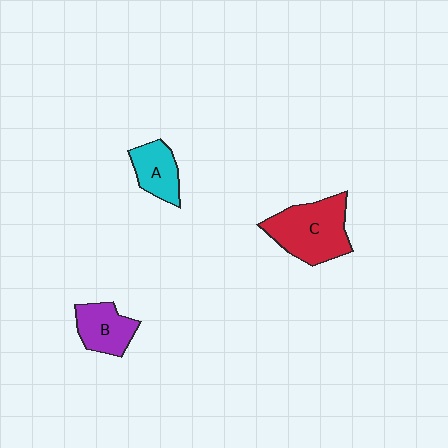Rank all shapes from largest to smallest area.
From largest to smallest: C (red), B (purple), A (cyan).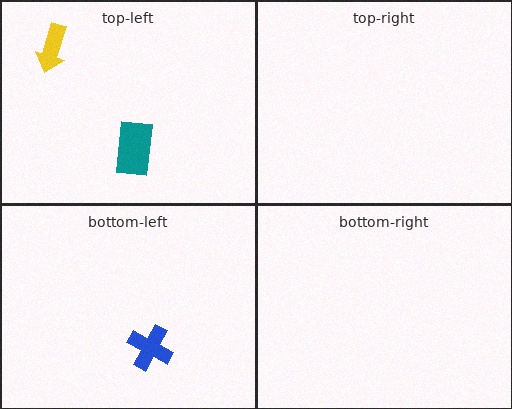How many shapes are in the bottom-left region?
1.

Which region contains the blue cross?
The bottom-left region.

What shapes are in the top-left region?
The teal rectangle, the yellow arrow.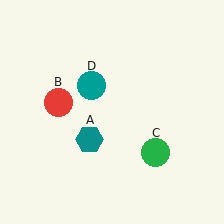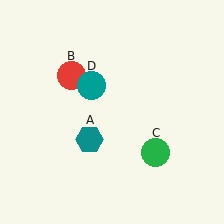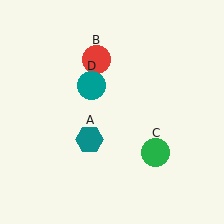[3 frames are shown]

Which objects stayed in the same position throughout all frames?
Teal hexagon (object A) and green circle (object C) and teal circle (object D) remained stationary.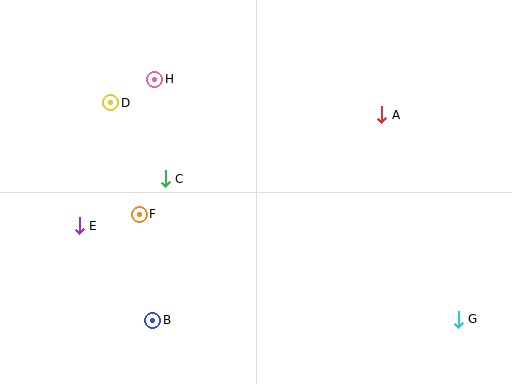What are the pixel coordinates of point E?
Point E is at (79, 226).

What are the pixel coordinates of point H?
Point H is at (155, 79).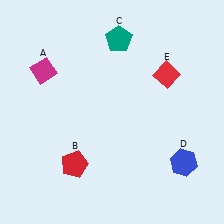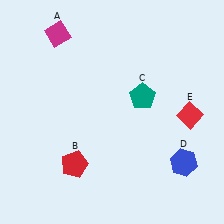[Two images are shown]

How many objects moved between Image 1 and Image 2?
3 objects moved between the two images.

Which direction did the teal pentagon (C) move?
The teal pentagon (C) moved down.